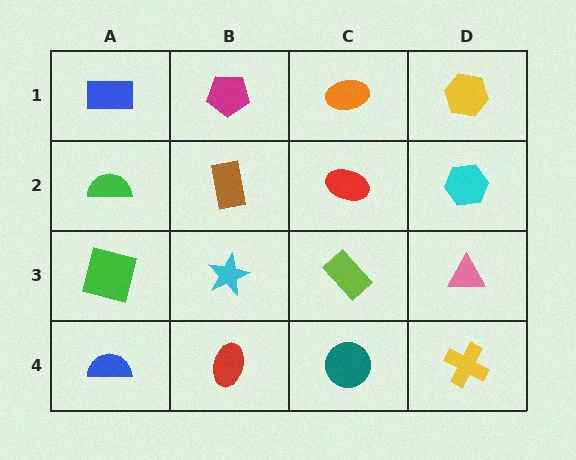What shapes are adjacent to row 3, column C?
A red ellipse (row 2, column C), a teal circle (row 4, column C), a cyan star (row 3, column B), a pink triangle (row 3, column D).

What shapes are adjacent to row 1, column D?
A cyan hexagon (row 2, column D), an orange ellipse (row 1, column C).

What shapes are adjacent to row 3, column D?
A cyan hexagon (row 2, column D), a yellow cross (row 4, column D), a lime rectangle (row 3, column C).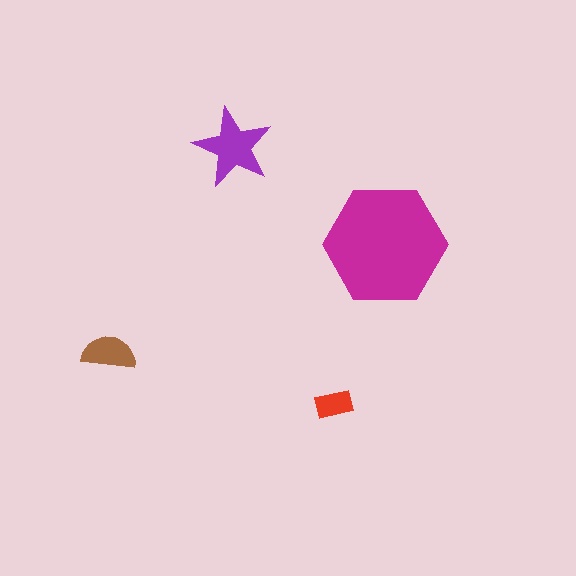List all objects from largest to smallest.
The magenta hexagon, the purple star, the brown semicircle, the red rectangle.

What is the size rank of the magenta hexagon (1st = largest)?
1st.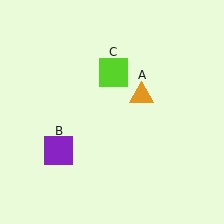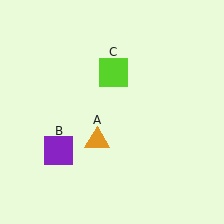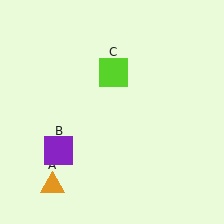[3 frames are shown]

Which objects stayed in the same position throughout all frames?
Purple square (object B) and lime square (object C) remained stationary.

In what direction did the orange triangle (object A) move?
The orange triangle (object A) moved down and to the left.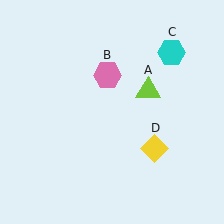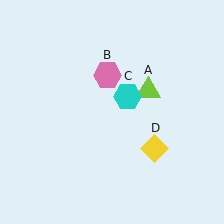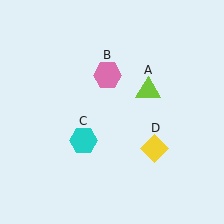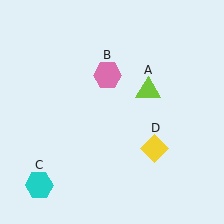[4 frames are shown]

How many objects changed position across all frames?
1 object changed position: cyan hexagon (object C).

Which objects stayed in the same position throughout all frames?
Lime triangle (object A) and pink hexagon (object B) and yellow diamond (object D) remained stationary.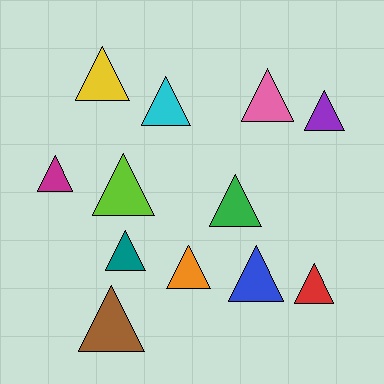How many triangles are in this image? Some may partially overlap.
There are 12 triangles.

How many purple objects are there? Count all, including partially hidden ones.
There is 1 purple object.